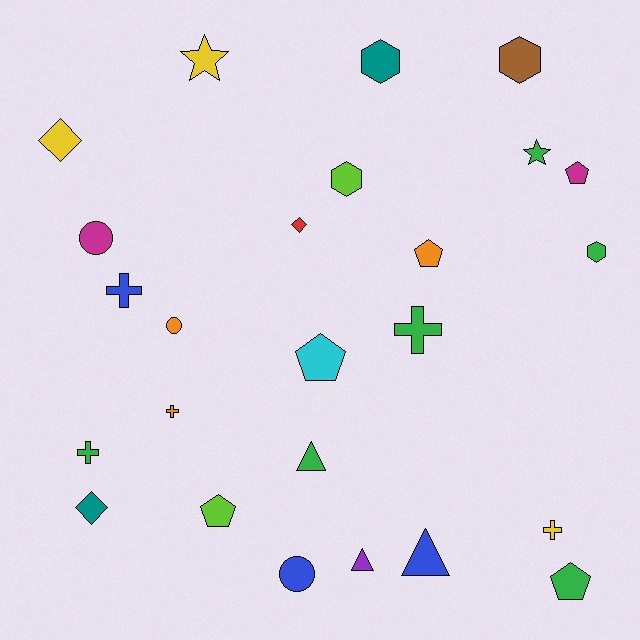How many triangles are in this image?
There are 3 triangles.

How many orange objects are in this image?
There are 3 orange objects.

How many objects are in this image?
There are 25 objects.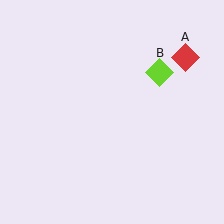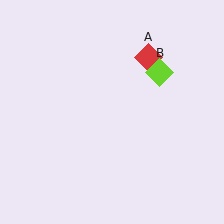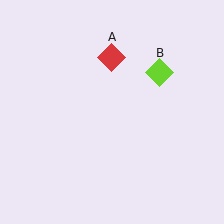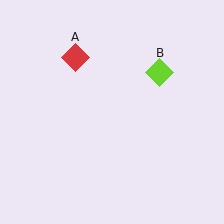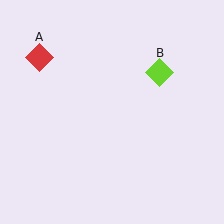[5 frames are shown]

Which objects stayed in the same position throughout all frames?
Lime diamond (object B) remained stationary.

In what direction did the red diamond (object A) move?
The red diamond (object A) moved left.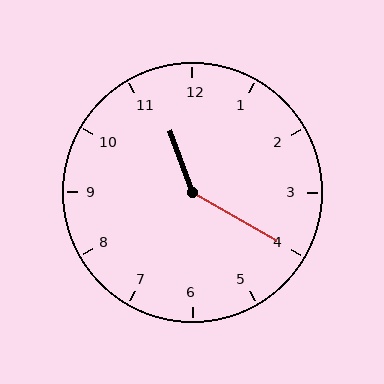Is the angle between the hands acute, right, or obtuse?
It is obtuse.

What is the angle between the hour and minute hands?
Approximately 140 degrees.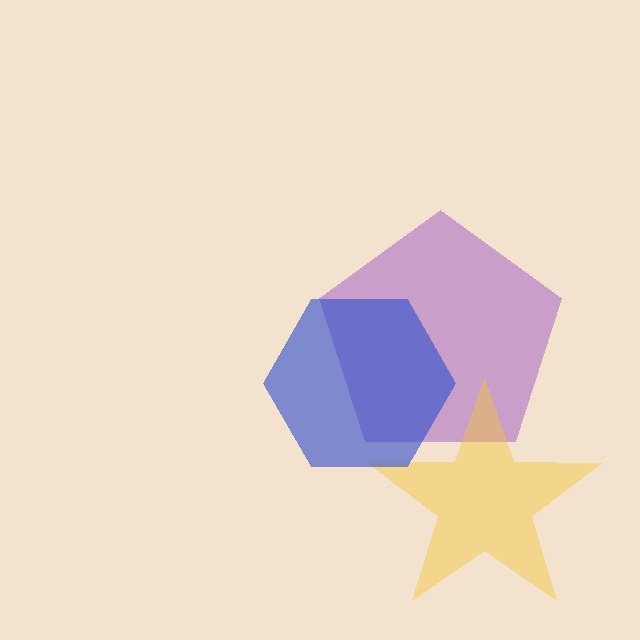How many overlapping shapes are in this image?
There are 3 overlapping shapes in the image.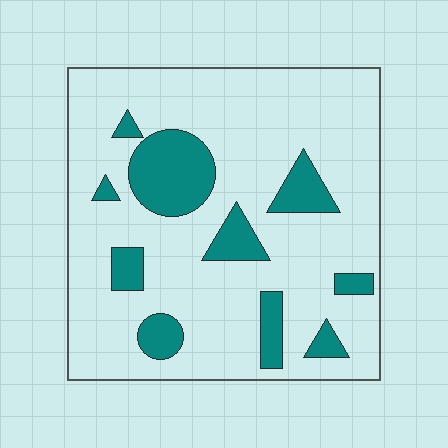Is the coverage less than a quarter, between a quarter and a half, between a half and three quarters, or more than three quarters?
Less than a quarter.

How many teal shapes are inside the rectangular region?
10.